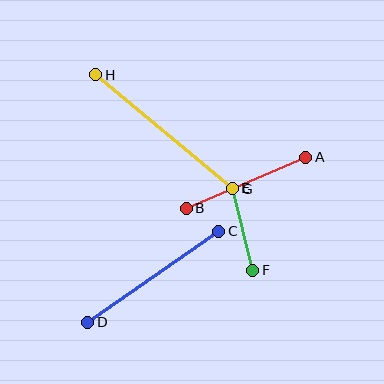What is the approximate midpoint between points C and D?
The midpoint is at approximately (153, 277) pixels.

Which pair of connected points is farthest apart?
Points G and H are farthest apart.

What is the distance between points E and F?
The distance is approximately 85 pixels.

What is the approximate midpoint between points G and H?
The midpoint is at approximately (164, 132) pixels.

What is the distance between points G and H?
The distance is approximately 178 pixels.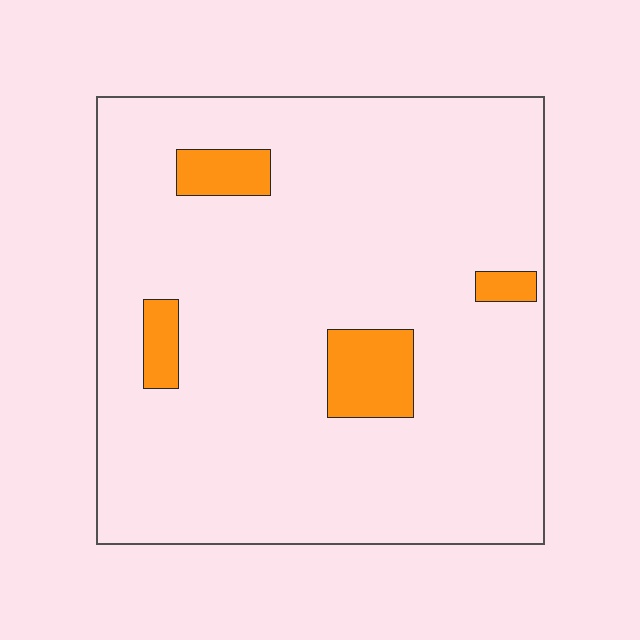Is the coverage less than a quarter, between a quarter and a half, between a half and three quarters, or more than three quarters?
Less than a quarter.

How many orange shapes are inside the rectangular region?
4.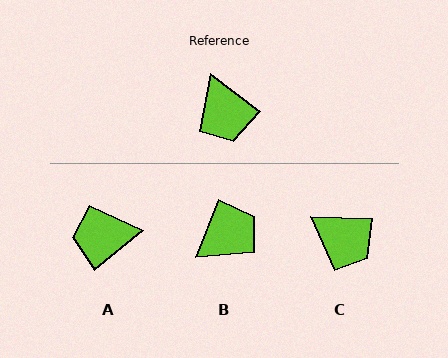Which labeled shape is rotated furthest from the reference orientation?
B, about 106 degrees away.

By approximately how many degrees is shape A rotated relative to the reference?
Approximately 104 degrees clockwise.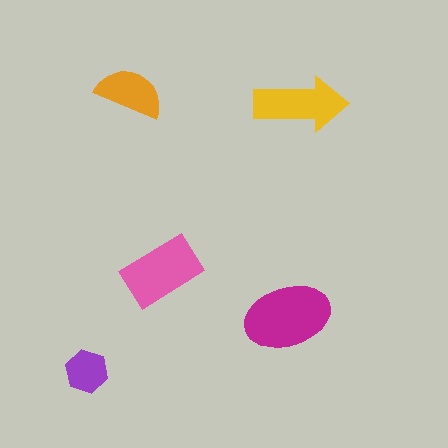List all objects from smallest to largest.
The purple hexagon, the orange semicircle, the yellow arrow, the pink rectangle, the magenta ellipse.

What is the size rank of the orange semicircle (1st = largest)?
4th.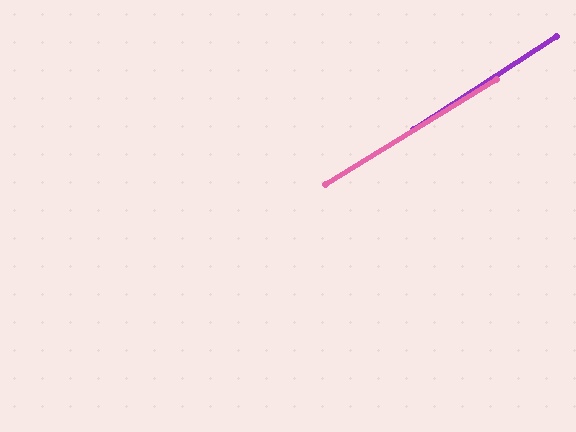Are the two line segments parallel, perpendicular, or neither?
Parallel — their directions differ by only 1.6°.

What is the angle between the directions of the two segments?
Approximately 2 degrees.